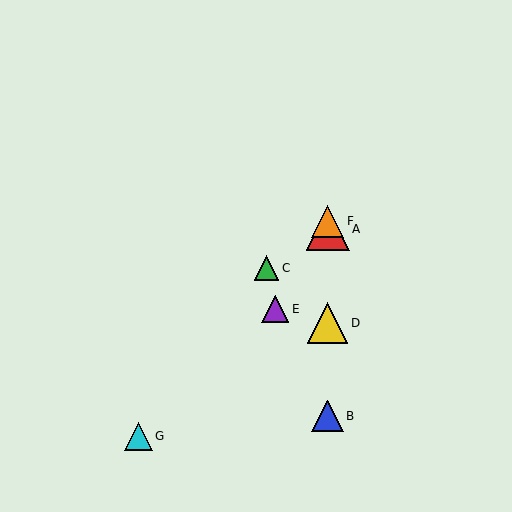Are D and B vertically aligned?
Yes, both are at x≈328.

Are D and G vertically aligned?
No, D is at x≈328 and G is at x≈138.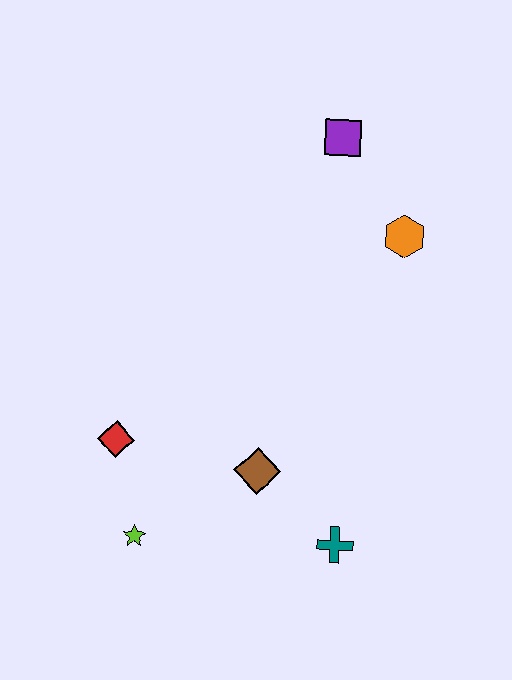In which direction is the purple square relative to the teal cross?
The purple square is above the teal cross.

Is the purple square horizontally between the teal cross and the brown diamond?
Yes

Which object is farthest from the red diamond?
The purple square is farthest from the red diamond.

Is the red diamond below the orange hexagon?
Yes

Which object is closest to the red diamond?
The lime star is closest to the red diamond.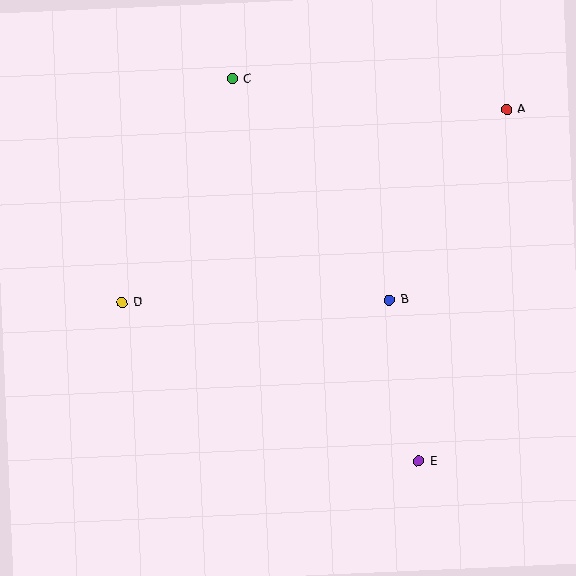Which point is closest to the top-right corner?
Point A is closest to the top-right corner.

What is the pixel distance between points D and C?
The distance between D and C is 249 pixels.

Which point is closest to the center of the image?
Point B at (389, 300) is closest to the center.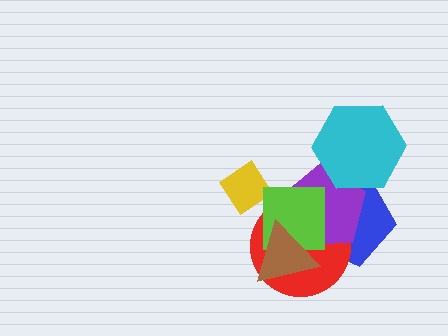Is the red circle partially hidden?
Yes, it is partially covered by another shape.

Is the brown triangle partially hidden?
No, no other shape covers it.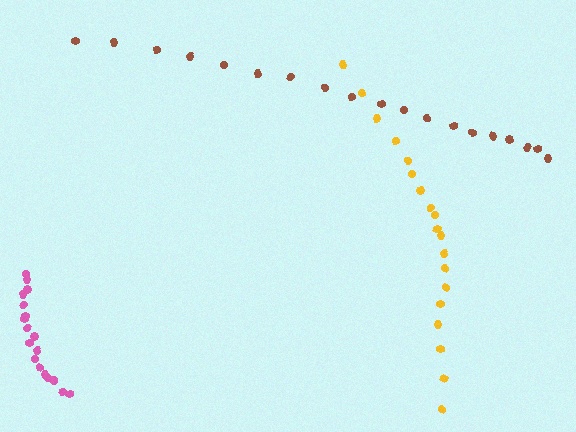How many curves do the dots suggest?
There are 3 distinct paths.